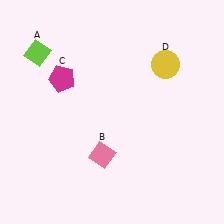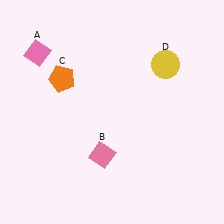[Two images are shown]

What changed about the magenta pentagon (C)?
In Image 1, C is magenta. In Image 2, it changed to orange.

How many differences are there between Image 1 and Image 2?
There are 2 differences between the two images.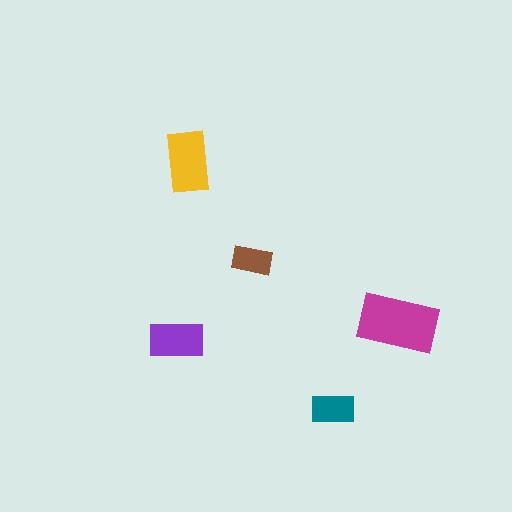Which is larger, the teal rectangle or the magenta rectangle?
The magenta one.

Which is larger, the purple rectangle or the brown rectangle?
The purple one.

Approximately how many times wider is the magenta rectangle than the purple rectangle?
About 1.5 times wider.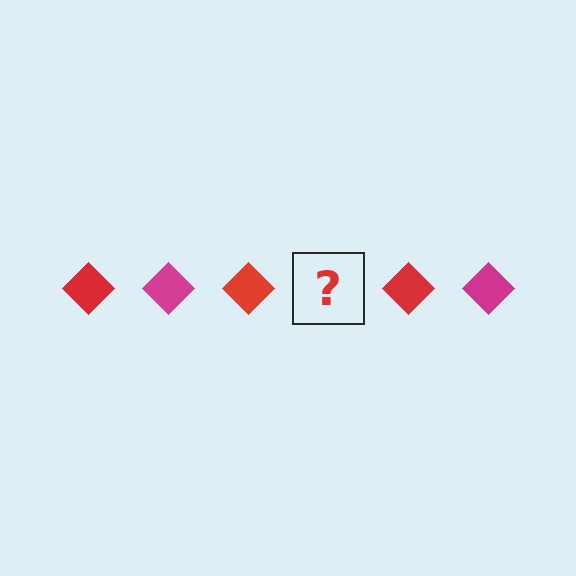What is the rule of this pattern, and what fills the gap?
The rule is that the pattern cycles through red, magenta diamonds. The gap should be filled with a magenta diamond.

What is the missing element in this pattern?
The missing element is a magenta diamond.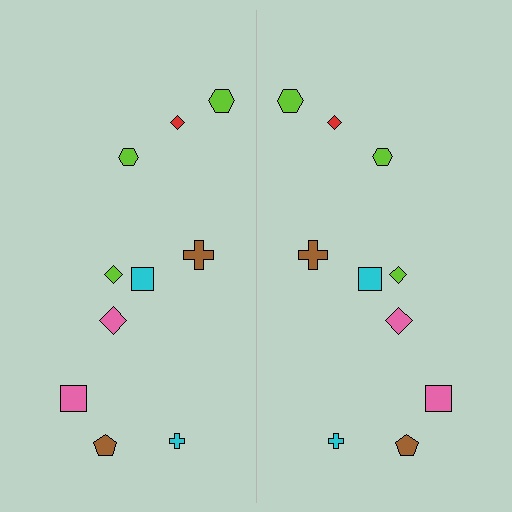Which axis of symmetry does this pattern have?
The pattern has a vertical axis of symmetry running through the center of the image.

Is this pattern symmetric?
Yes, this pattern has bilateral (reflection) symmetry.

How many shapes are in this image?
There are 20 shapes in this image.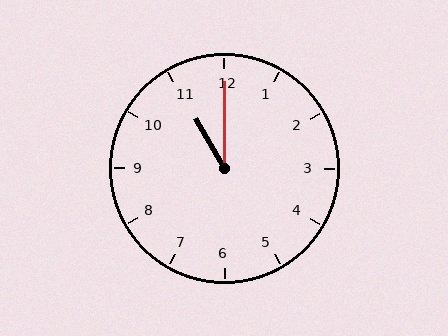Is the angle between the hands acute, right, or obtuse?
It is acute.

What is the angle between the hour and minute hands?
Approximately 30 degrees.